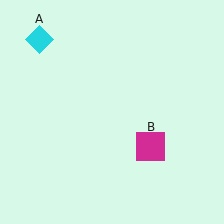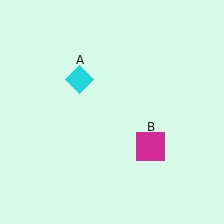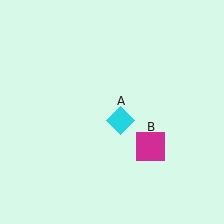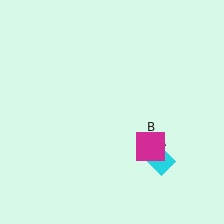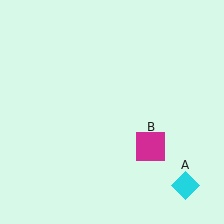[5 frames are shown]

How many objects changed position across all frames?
1 object changed position: cyan diamond (object A).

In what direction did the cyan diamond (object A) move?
The cyan diamond (object A) moved down and to the right.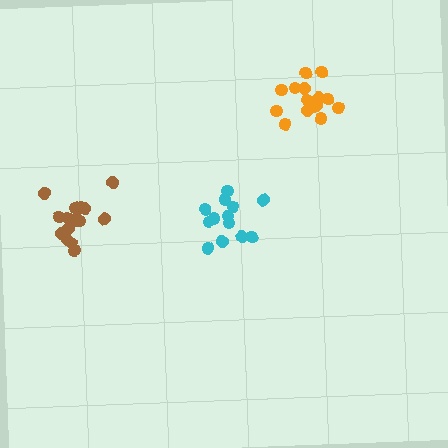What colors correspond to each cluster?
The clusters are colored: brown, cyan, orange.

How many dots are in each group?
Group 1: 16 dots, Group 2: 13 dots, Group 3: 15 dots (44 total).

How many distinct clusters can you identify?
There are 3 distinct clusters.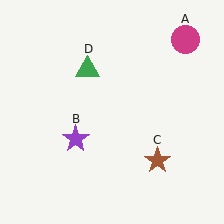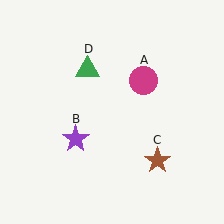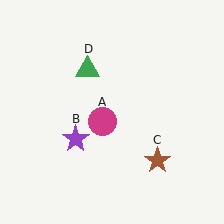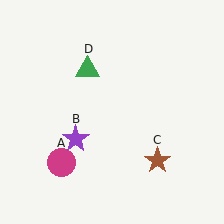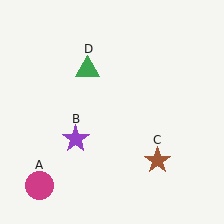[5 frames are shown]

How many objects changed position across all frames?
1 object changed position: magenta circle (object A).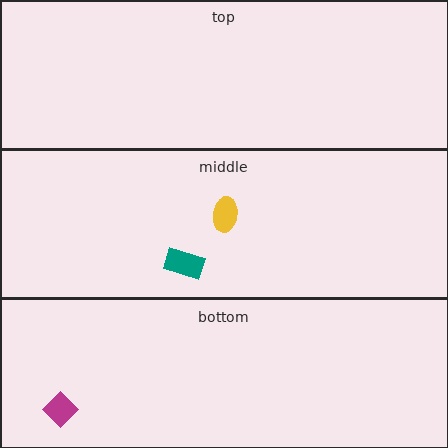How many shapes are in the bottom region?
1.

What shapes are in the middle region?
The yellow ellipse, the teal rectangle.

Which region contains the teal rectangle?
The middle region.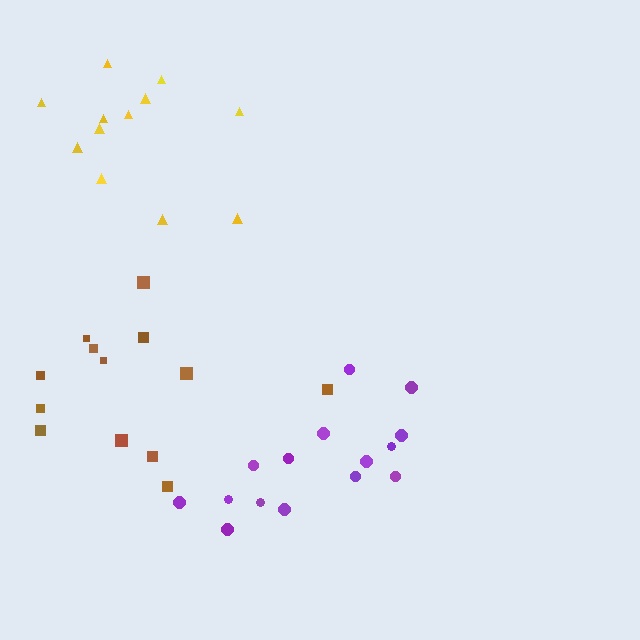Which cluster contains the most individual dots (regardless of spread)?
Purple (15).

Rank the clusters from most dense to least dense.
purple, yellow, brown.